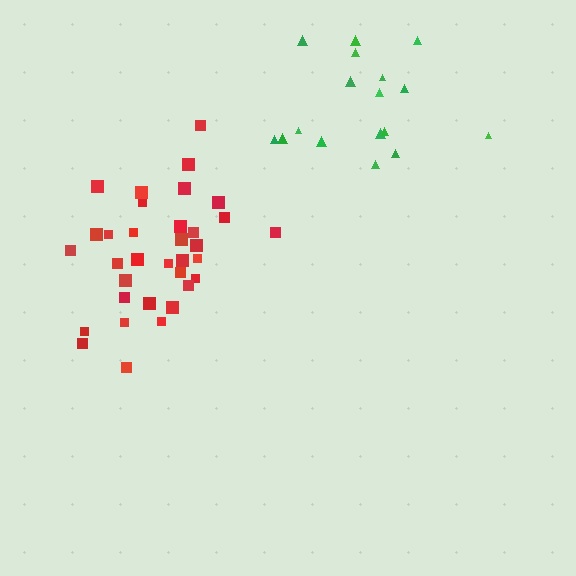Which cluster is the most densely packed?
Red.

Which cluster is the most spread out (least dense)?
Green.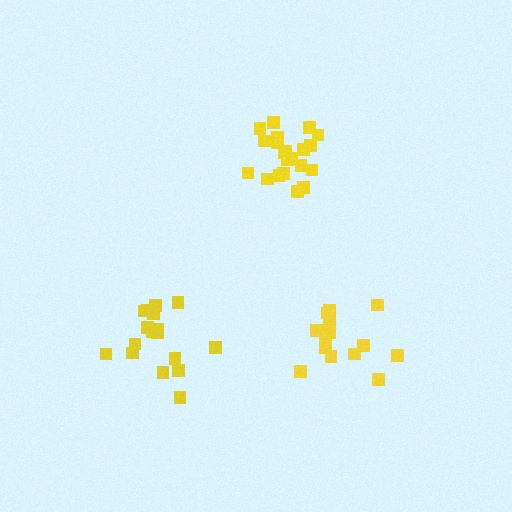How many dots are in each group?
Group 1: 15 dots, Group 2: 21 dots, Group 3: 18 dots (54 total).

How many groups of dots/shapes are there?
There are 3 groups.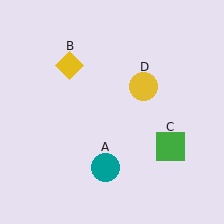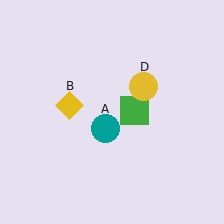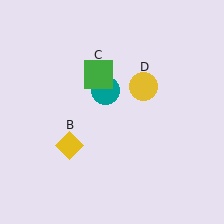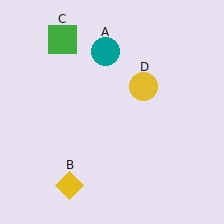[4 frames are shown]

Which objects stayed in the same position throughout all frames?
Yellow circle (object D) remained stationary.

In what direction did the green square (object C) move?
The green square (object C) moved up and to the left.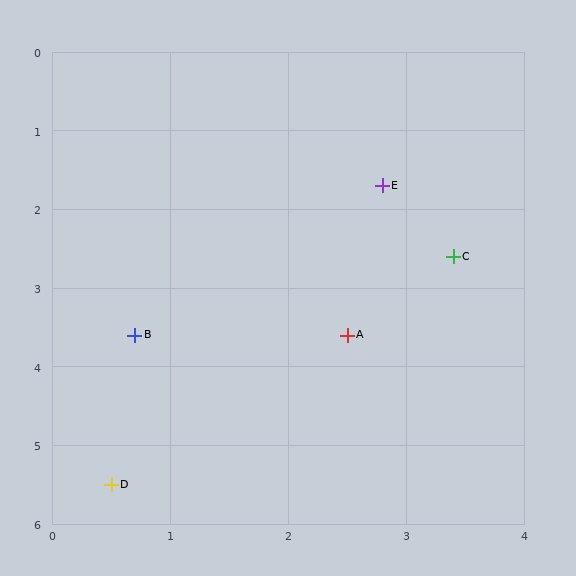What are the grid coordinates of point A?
Point A is at approximately (2.5, 3.6).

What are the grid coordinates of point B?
Point B is at approximately (0.7, 3.6).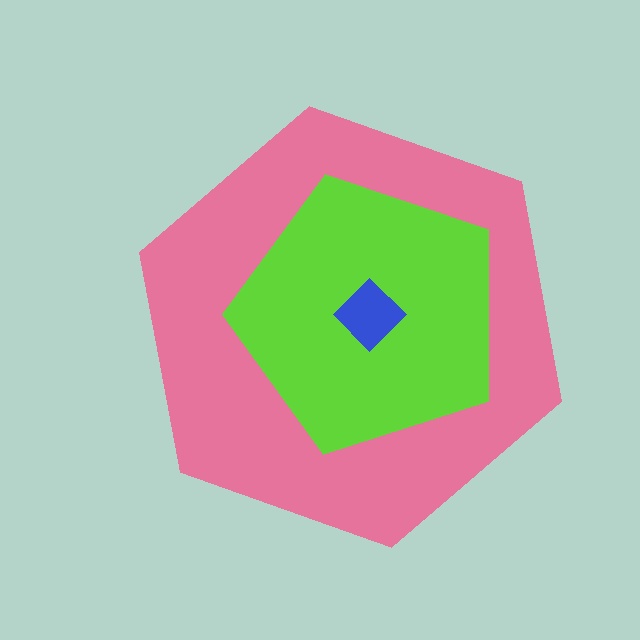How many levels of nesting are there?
3.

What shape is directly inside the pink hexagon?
The lime pentagon.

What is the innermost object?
The blue diamond.